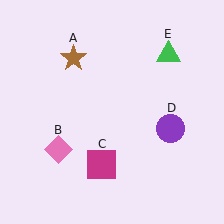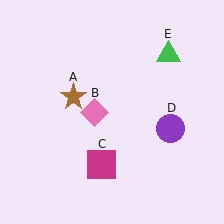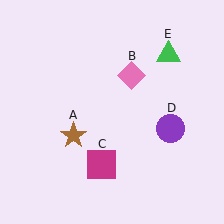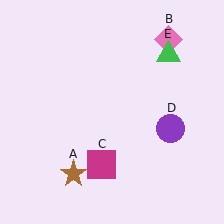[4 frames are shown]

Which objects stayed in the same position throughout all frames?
Magenta square (object C) and purple circle (object D) and green triangle (object E) remained stationary.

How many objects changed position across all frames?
2 objects changed position: brown star (object A), pink diamond (object B).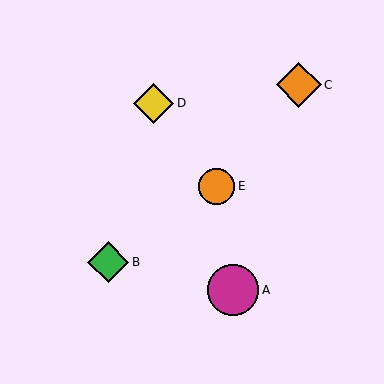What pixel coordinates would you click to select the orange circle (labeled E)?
Click at (217, 186) to select the orange circle E.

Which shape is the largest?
The magenta circle (labeled A) is the largest.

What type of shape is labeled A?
Shape A is a magenta circle.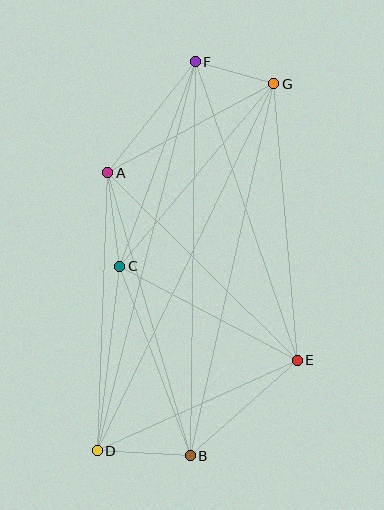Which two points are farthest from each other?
Points D and G are farthest from each other.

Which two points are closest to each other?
Points F and G are closest to each other.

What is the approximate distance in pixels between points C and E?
The distance between C and E is approximately 201 pixels.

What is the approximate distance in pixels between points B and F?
The distance between B and F is approximately 394 pixels.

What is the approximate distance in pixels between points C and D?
The distance between C and D is approximately 186 pixels.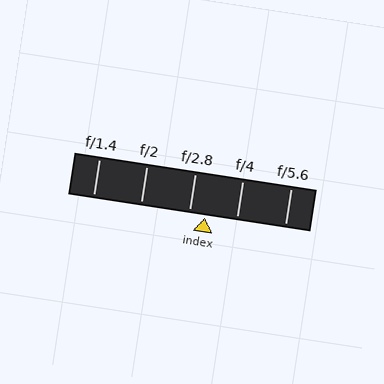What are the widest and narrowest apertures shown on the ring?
The widest aperture shown is f/1.4 and the narrowest is f/5.6.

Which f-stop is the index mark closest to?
The index mark is closest to f/2.8.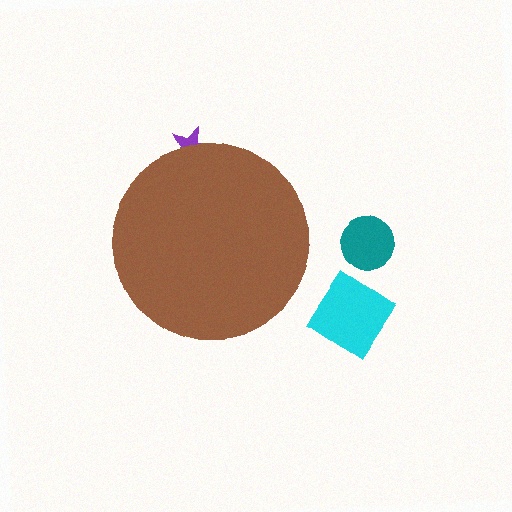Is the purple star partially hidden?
Yes, the purple star is partially hidden behind the brown circle.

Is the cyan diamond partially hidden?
No, the cyan diamond is fully visible.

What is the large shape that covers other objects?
A brown circle.